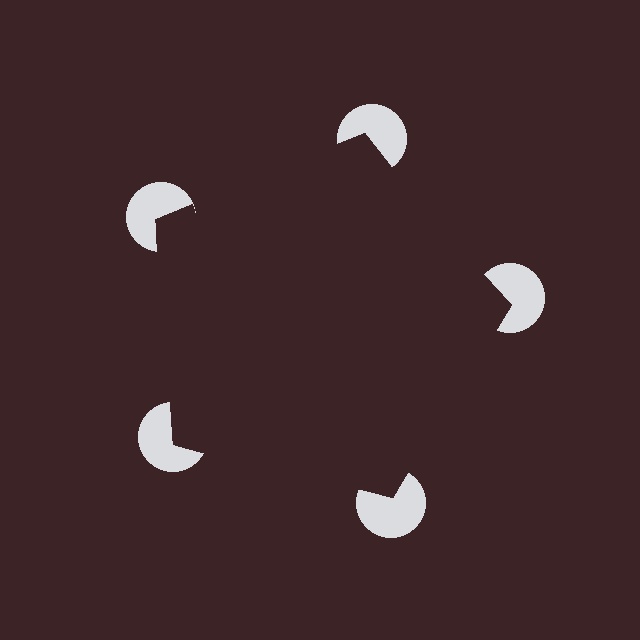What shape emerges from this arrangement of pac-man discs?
An illusory pentagon — its edges are inferred from the aligned wedge cuts in the pac-man discs, not physically drawn.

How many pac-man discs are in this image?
There are 5 — one at each vertex of the illusory pentagon.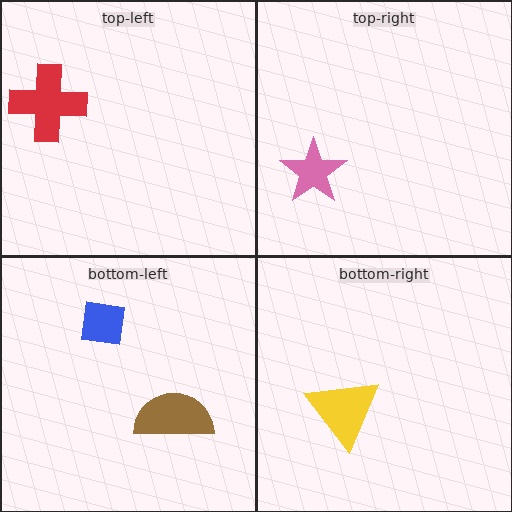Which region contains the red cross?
The top-left region.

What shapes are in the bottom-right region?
The yellow triangle.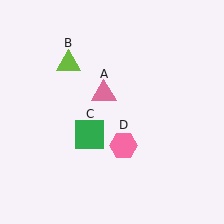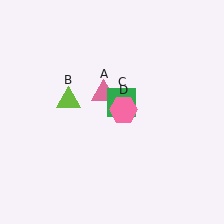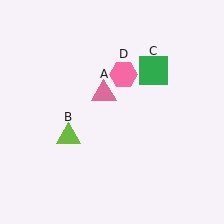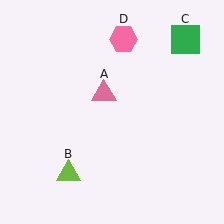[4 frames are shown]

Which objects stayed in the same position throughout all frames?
Pink triangle (object A) remained stationary.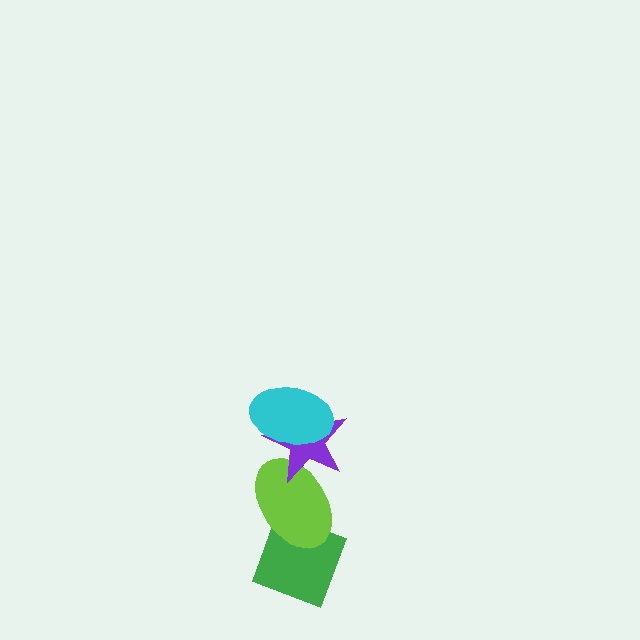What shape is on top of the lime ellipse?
The purple star is on top of the lime ellipse.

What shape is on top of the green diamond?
The lime ellipse is on top of the green diamond.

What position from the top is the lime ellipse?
The lime ellipse is 3rd from the top.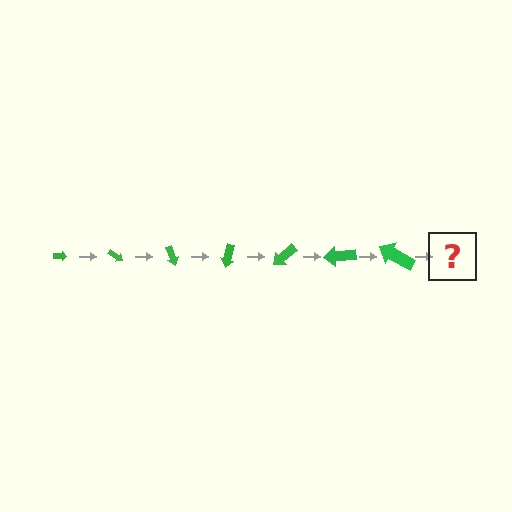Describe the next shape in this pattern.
It should be an arrow, larger than the previous one and rotated 245 degrees from the start.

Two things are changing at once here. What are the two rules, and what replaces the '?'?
The two rules are that the arrow grows larger each step and it rotates 35 degrees each step. The '?' should be an arrow, larger than the previous one and rotated 245 degrees from the start.